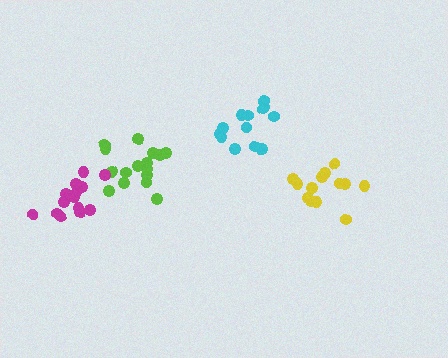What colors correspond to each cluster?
The clusters are colored: lime, yellow, magenta, cyan.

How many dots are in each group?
Group 1: 16 dots, Group 2: 13 dots, Group 3: 14 dots, Group 4: 13 dots (56 total).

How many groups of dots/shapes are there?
There are 4 groups.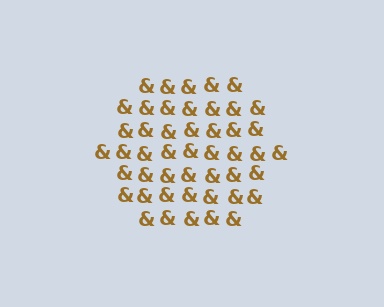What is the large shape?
The large shape is a hexagon.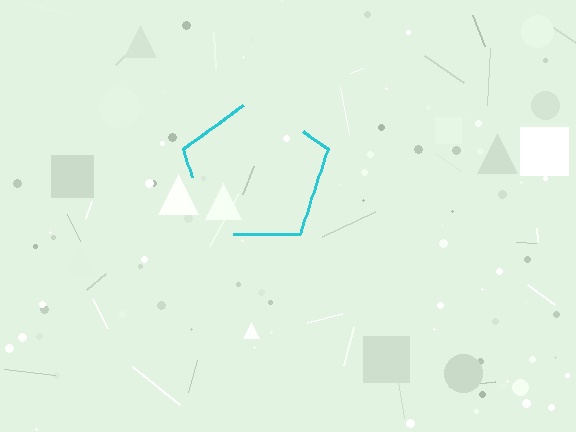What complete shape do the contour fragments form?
The contour fragments form a pentagon.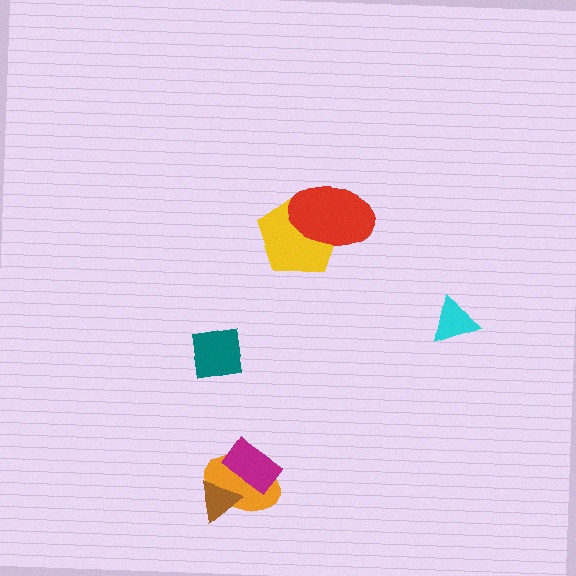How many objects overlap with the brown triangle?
1 object overlaps with the brown triangle.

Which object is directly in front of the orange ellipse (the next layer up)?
The magenta rectangle is directly in front of the orange ellipse.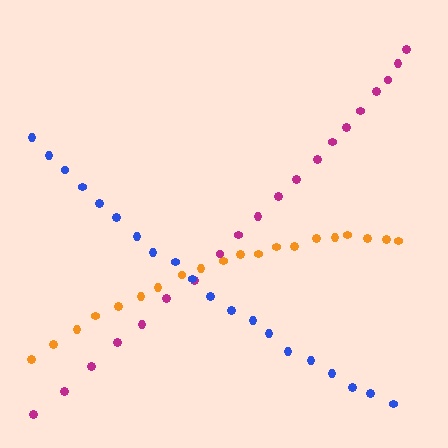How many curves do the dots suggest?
There are 3 distinct paths.